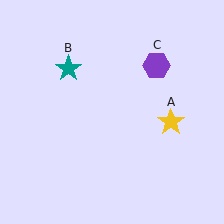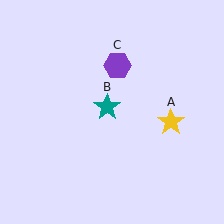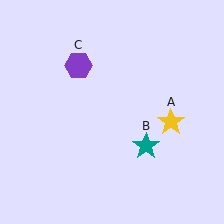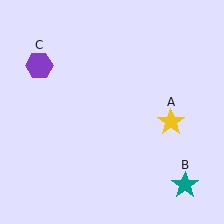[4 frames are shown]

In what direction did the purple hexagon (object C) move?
The purple hexagon (object C) moved left.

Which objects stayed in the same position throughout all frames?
Yellow star (object A) remained stationary.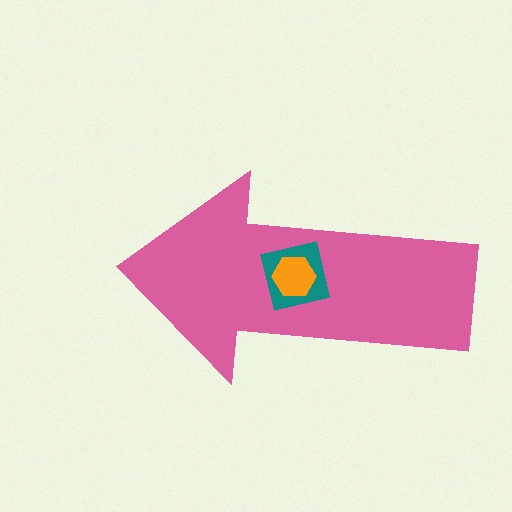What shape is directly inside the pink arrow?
The teal square.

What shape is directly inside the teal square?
The orange hexagon.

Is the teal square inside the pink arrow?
Yes.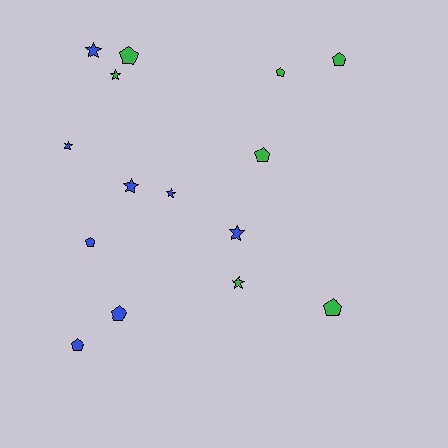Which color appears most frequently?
Blue, with 8 objects.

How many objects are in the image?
There are 15 objects.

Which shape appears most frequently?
Pentagon, with 8 objects.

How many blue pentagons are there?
There are 3 blue pentagons.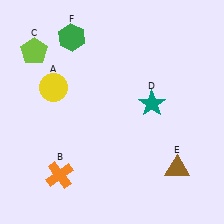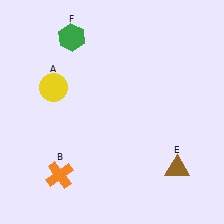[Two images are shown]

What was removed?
The teal star (D), the lime pentagon (C) were removed in Image 2.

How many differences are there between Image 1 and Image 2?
There are 2 differences between the two images.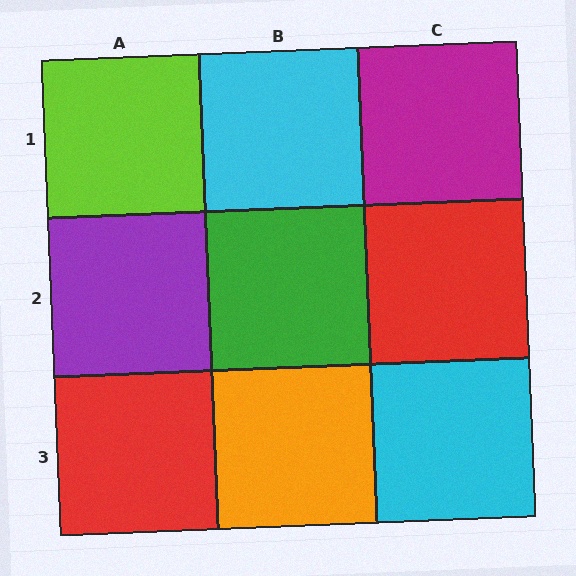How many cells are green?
1 cell is green.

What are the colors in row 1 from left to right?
Lime, cyan, magenta.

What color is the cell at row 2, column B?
Green.